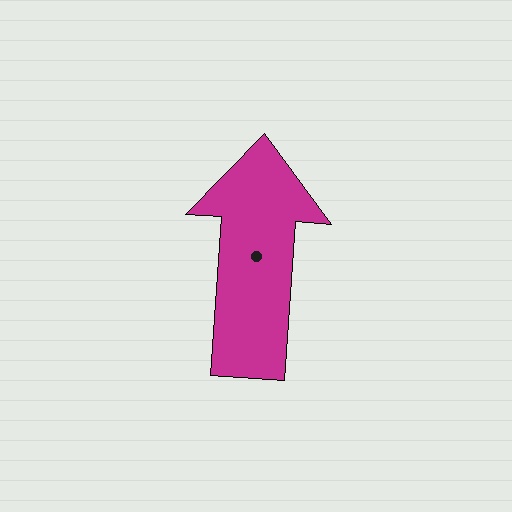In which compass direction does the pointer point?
North.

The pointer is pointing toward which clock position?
Roughly 12 o'clock.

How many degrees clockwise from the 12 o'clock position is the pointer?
Approximately 4 degrees.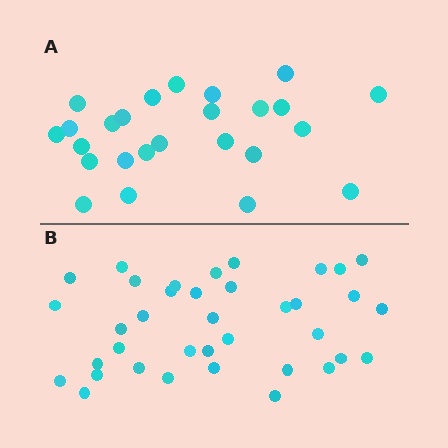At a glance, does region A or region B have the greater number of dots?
Region B (the bottom region) has more dots.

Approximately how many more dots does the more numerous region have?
Region B has roughly 12 or so more dots than region A.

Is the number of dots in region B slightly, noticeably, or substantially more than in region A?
Region B has substantially more. The ratio is roughly 1.5 to 1.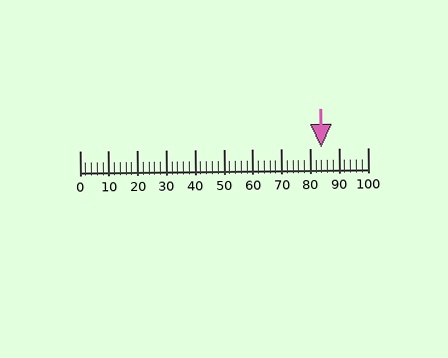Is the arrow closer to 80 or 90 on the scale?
The arrow is closer to 80.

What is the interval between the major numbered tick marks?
The major tick marks are spaced 10 units apart.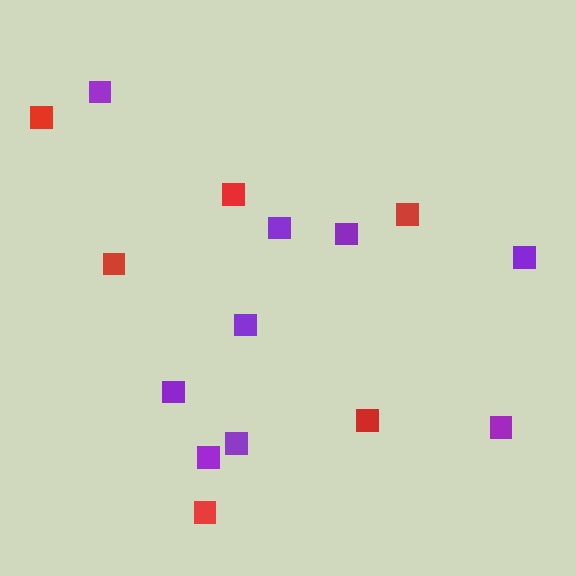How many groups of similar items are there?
There are 2 groups: one group of red squares (6) and one group of purple squares (9).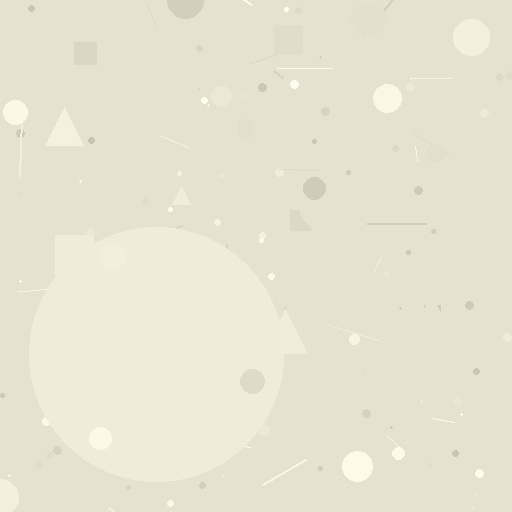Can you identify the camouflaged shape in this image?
The camouflaged shape is a circle.